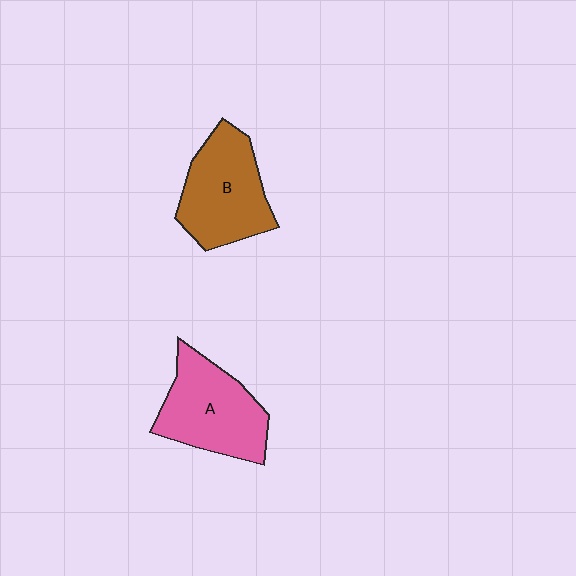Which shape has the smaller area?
Shape B (brown).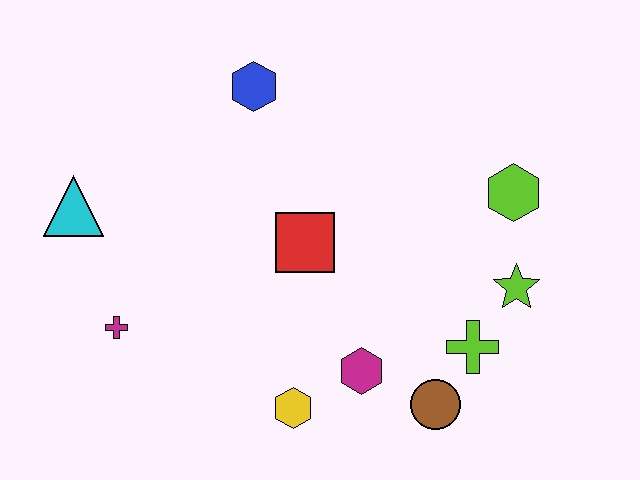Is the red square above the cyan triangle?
No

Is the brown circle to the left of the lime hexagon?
Yes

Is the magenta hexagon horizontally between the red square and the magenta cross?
No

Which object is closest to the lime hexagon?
The lime star is closest to the lime hexagon.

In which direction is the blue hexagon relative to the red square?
The blue hexagon is above the red square.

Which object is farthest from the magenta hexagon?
The cyan triangle is farthest from the magenta hexagon.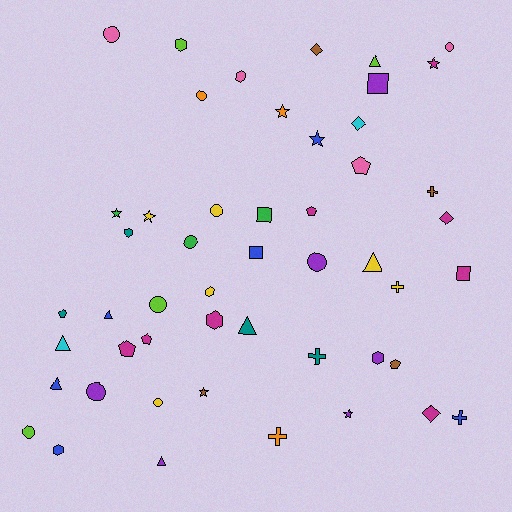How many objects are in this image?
There are 50 objects.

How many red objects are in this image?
There are no red objects.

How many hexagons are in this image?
There are 7 hexagons.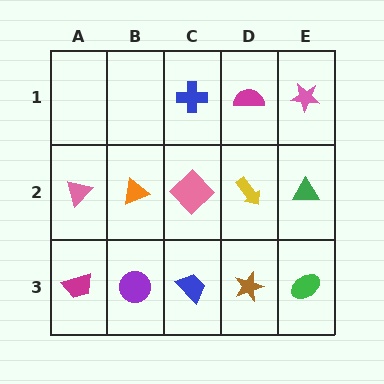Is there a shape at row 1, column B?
No, that cell is empty.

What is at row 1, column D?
A magenta semicircle.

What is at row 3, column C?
A blue trapezoid.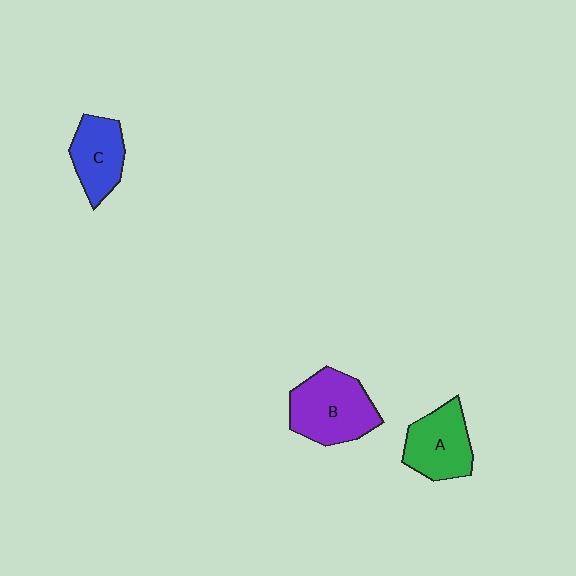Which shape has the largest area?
Shape B (purple).